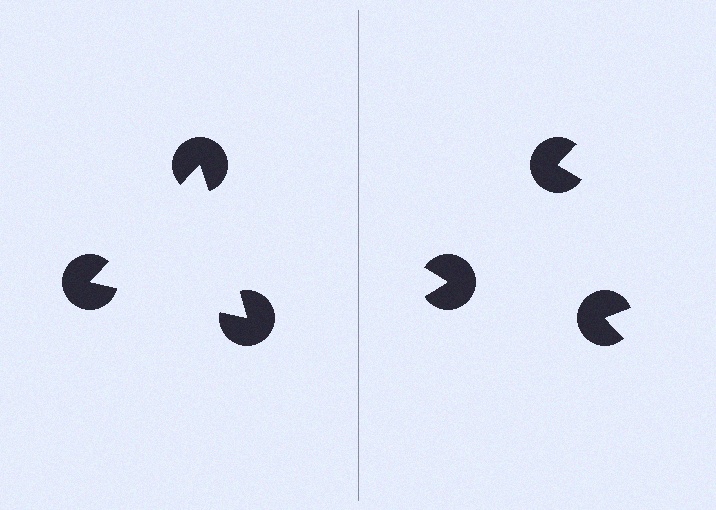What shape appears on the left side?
An illusory triangle.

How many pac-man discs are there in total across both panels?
6 — 3 on each side.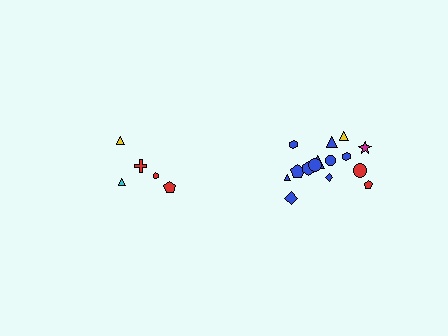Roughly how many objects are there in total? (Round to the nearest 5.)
Roughly 20 objects in total.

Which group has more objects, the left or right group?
The right group.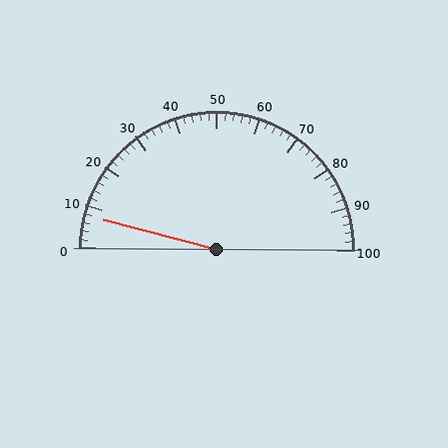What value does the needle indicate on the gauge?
The needle indicates approximately 8.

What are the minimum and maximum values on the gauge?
The gauge ranges from 0 to 100.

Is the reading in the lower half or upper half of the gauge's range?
The reading is in the lower half of the range (0 to 100).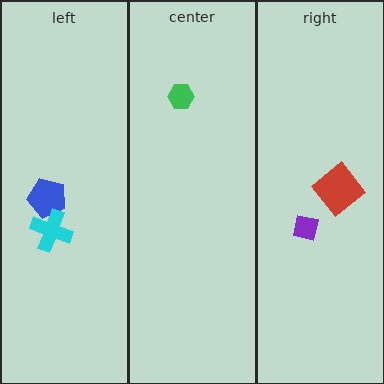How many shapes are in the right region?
2.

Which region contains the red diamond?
The right region.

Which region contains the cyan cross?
The left region.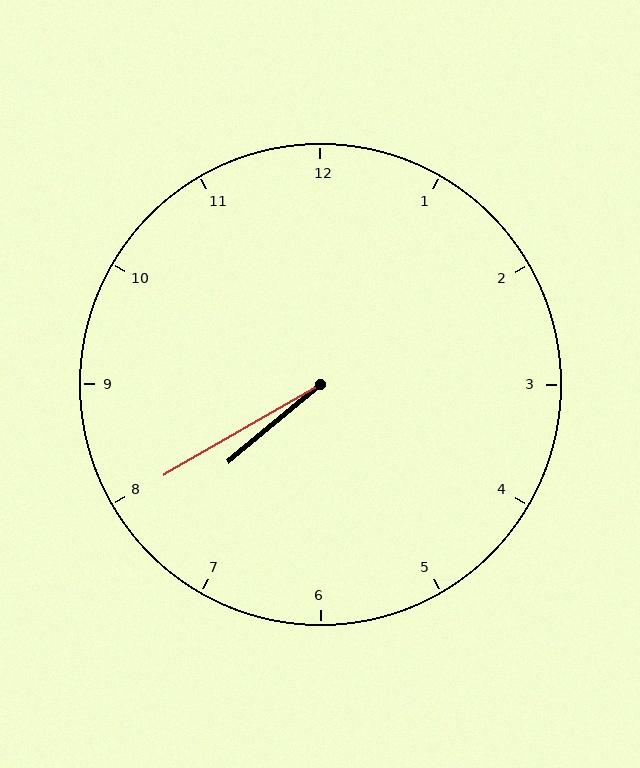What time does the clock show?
7:40.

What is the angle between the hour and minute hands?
Approximately 10 degrees.